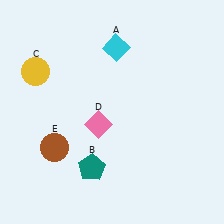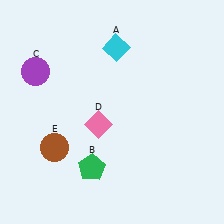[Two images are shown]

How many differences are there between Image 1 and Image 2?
There are 2 differences between the two images.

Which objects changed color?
B changed from teal to green. C changed from yellow to purple.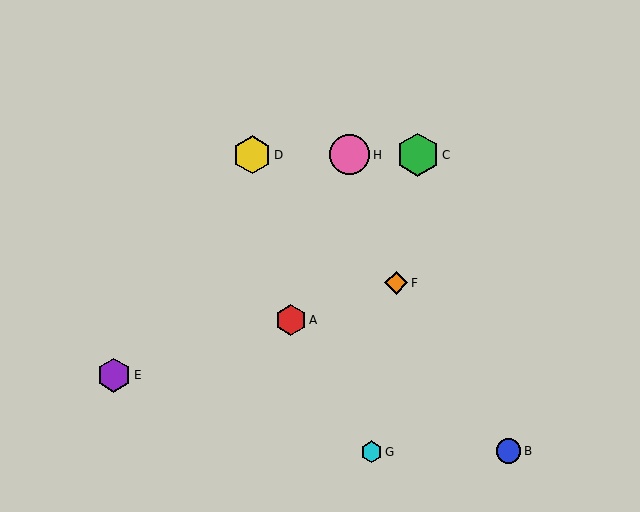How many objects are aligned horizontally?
3 objects (C, D, H) are aligned horizontally.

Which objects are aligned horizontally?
Objects C, D, H are aligned horizontally.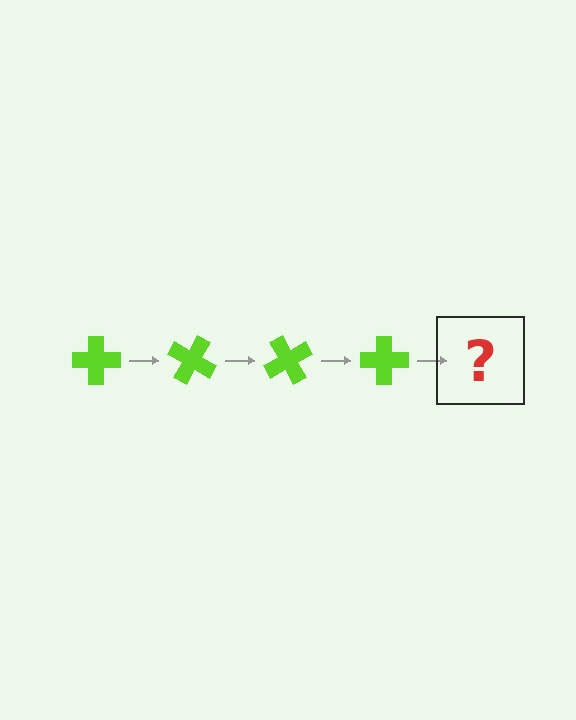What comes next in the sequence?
The next element should be a lime cross rotated 120 degrees.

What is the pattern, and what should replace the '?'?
The pattern is that the cross rotates 30 degrees each step. The '?' should be a lime cross rotated 120 degrees.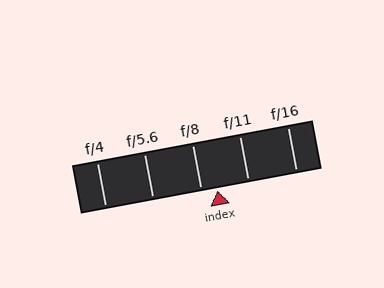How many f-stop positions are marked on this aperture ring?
There are 5 f-stop positions marked.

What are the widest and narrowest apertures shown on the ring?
The widest aperture shown is f/4 and the narrowest is f/16.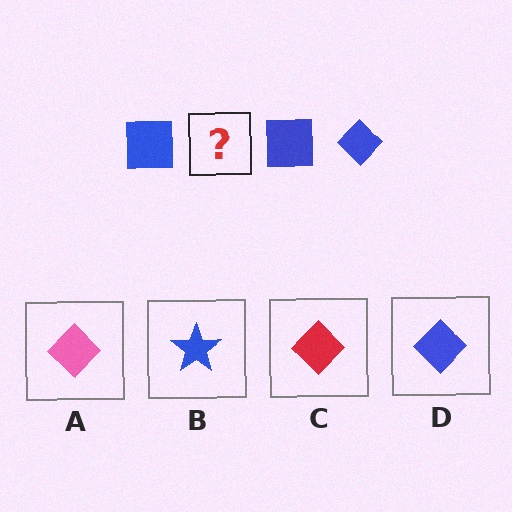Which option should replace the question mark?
Option D.